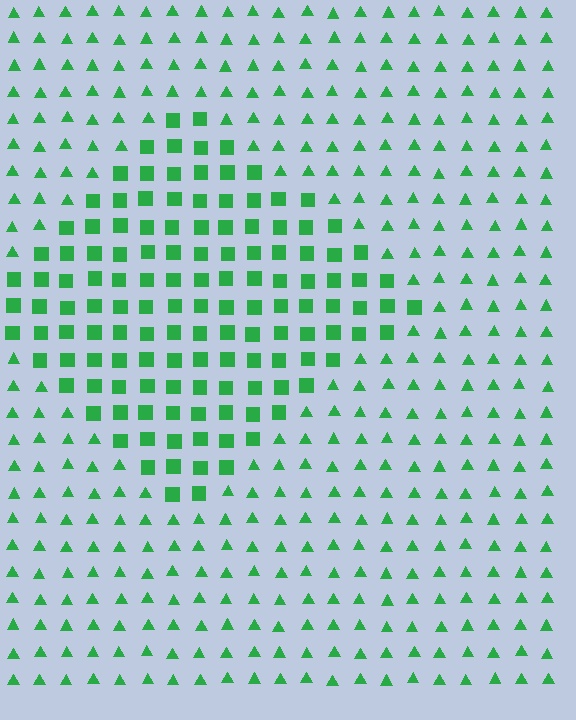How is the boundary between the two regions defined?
The boundary is defined by a change in element shape: squares inside vs. triangles outside. All elements share the same color and spacing.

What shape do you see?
I see a diamond.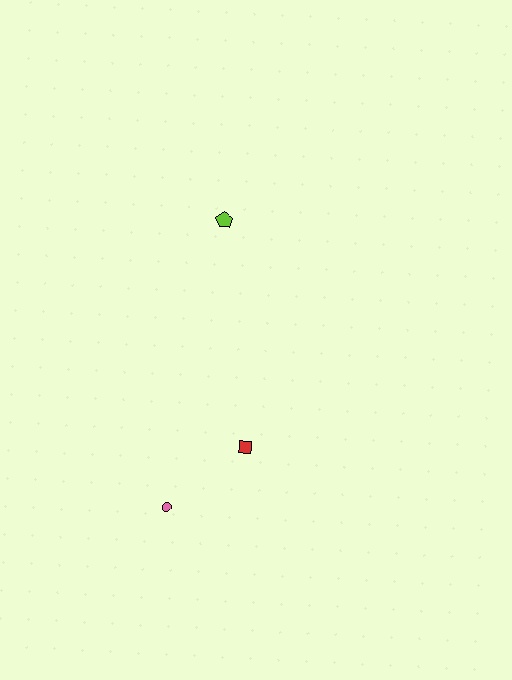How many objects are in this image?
There are 3 objects.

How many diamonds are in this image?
There are no diamonds.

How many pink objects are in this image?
There is 1 pink object.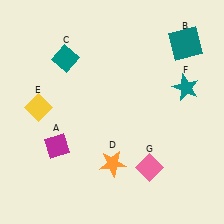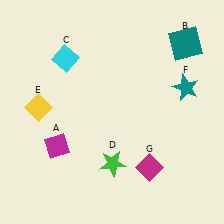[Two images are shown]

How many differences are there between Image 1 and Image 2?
There are 3 differences between the two images.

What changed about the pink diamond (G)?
In Image 1, G is pink. In Image 2, it changed to magenta.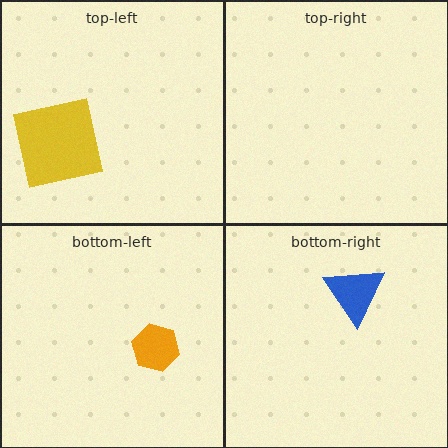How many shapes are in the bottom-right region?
1.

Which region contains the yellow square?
The top-left region.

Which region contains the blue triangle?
The bottom-right region.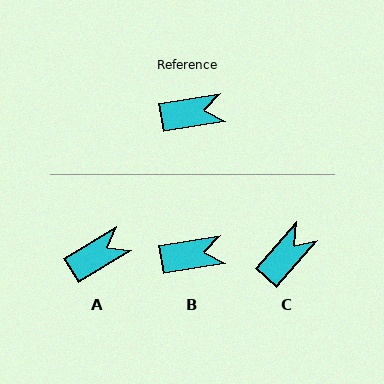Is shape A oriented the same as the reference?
No, it is off by about 23 degrees.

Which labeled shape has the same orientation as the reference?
B.